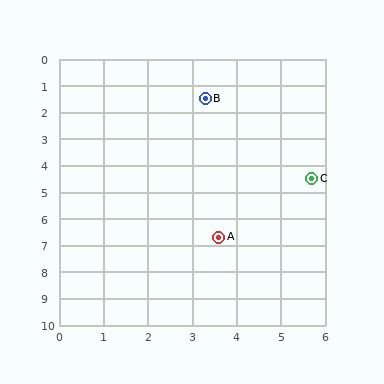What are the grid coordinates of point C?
Point C is at approximately (5.7, 4.5).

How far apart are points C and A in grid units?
Points C and A are about 3.0 grid units apart.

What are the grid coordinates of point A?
Point A is at approximately (3.6, 6.7).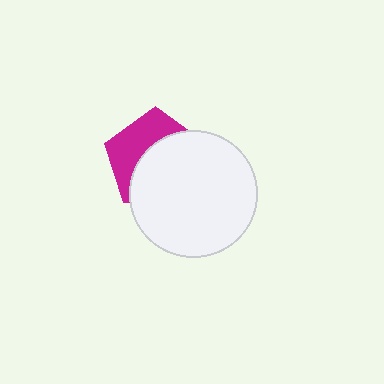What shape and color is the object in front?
The object in front is a white circle.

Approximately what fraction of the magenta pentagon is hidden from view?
Roughly 59% of the magenta pentagon is hidden behind the white circle.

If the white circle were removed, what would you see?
You would see the complete magenta pentagon.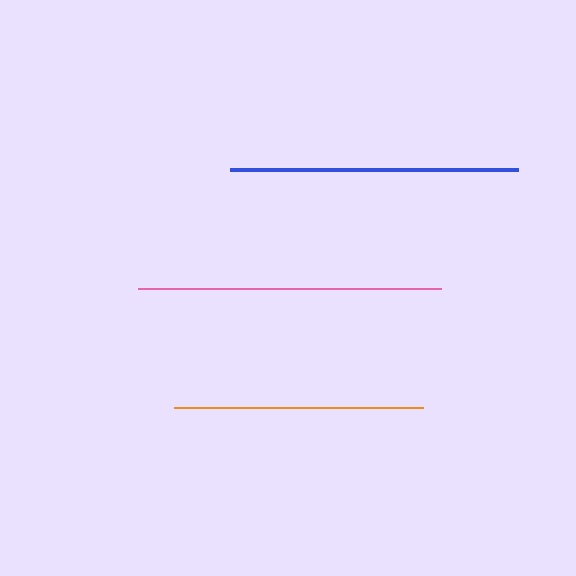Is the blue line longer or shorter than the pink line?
The pink line is longer than the blue line.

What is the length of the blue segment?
The blue segment is approximately 288 pixels long.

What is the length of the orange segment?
The orange segment is approximately 249 pixels long.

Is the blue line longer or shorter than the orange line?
The blue line is longer than the orange line.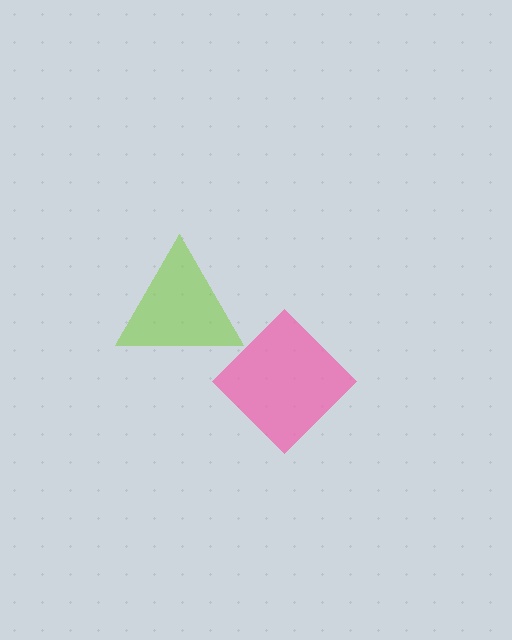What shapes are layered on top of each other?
The layered shapes are: a pink diamond, a lime triangle.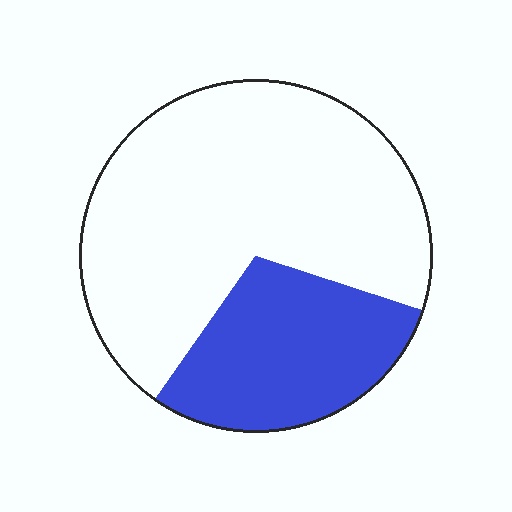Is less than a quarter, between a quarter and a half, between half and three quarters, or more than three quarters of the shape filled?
Between a quarter and a half.